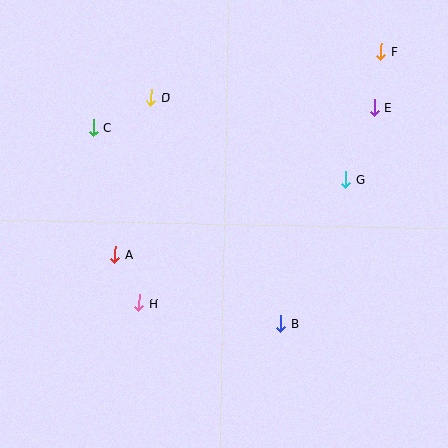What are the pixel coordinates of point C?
Point C is at (93, 127).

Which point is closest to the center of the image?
Point A at (115, 255) is closest to the center.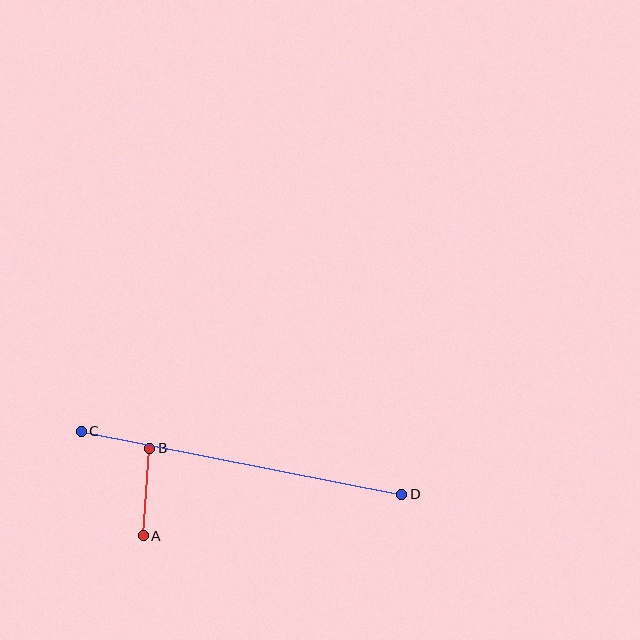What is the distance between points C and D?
The distance is approximately 326 pixels.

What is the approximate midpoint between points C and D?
The midpoint is at approximately (241, 463) pixels.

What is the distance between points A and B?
The distance is approximately 88 pixels.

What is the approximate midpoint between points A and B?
The midpoint is at approximately (146, 492) pixels.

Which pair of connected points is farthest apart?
Points C and D are farthest apart.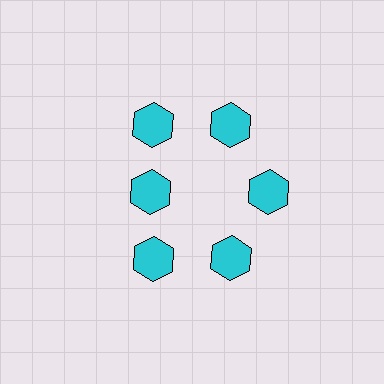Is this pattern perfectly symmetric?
No. The 6 cyan hexagons are arranged in a ring, but one element near the 9 o'clock position is pulled inward toward the center, breaking the 6-fold rotational symmetry.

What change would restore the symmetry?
The symmetry would be restored by moving it outward, back onto the ring so that all 6 hexagons sit at equal angles and equal distance from the center.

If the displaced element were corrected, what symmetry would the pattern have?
It would have 6-fold rotational symmetry — the pattern would map onto itself every 60 degrees.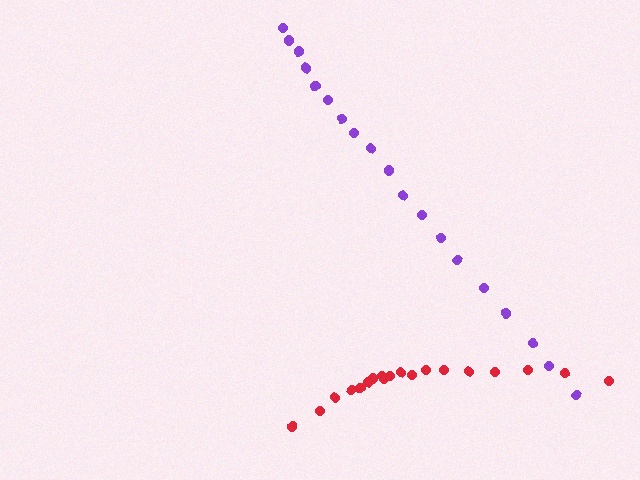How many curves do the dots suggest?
There are 2 distinct paths.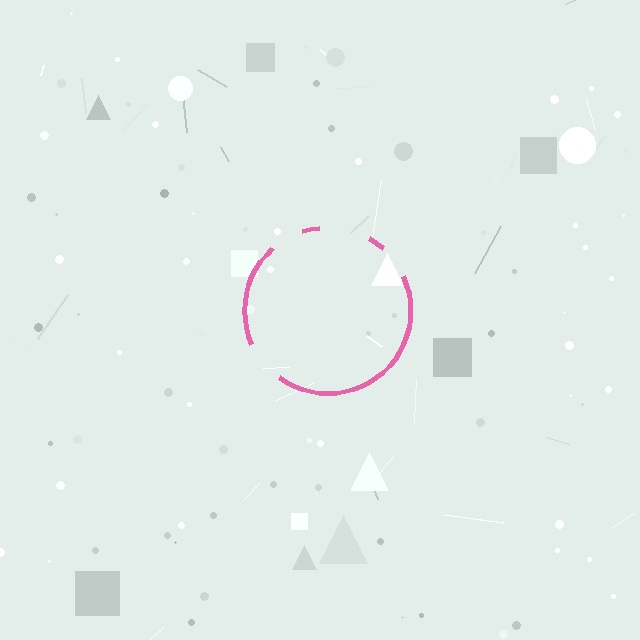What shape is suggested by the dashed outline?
The dashed outline suggests a circle.